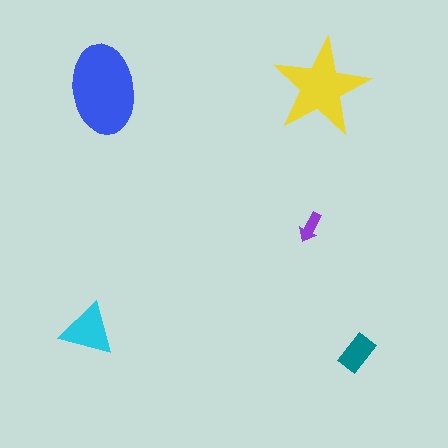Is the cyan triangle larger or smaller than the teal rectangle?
Larger.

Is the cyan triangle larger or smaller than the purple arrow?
Larger.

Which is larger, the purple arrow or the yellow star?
The yellow star.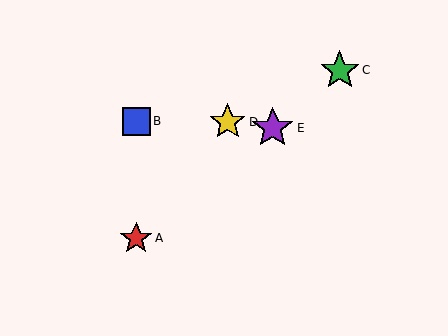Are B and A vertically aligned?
Yes, both are at x≈136.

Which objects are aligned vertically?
Objects A, B are aligned vertically.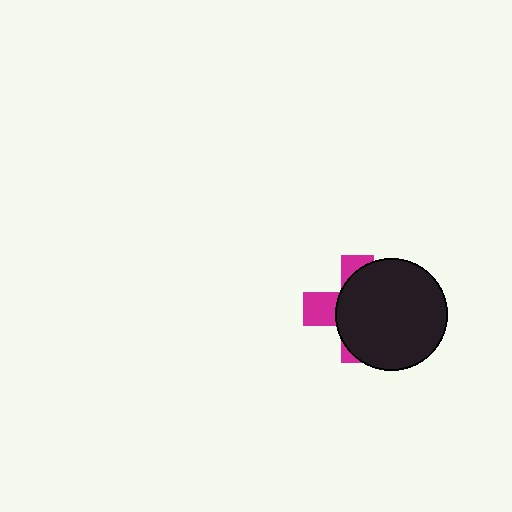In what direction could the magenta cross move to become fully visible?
The magenta cross could move left. That would shift it out from behind the black circle entirely.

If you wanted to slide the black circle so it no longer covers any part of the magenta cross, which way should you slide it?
Slide it right — that is the most direct way to separate the two shapes.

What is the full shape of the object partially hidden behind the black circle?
The partially hidden object is a magenta cross.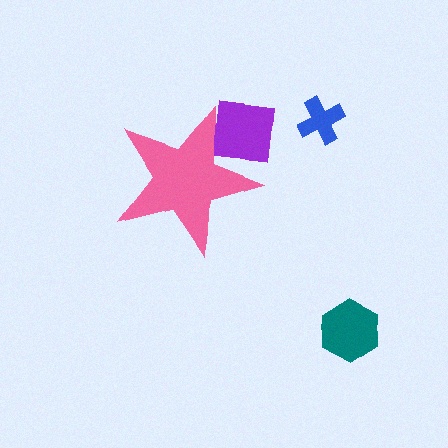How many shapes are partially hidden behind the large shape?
1 shape is partially hidden.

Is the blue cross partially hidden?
No, the blue cross is fully visible.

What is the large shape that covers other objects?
A pink star.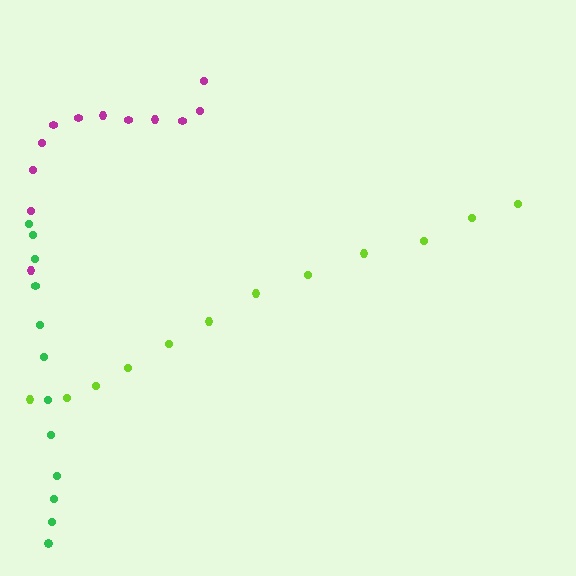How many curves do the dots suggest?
There are 3 distinct paths.